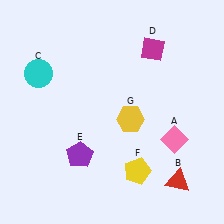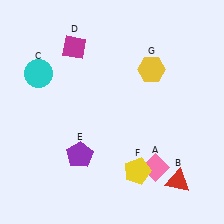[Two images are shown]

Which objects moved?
The objects that moved are: the pink diamond (A), the magenta diamond (D), the yellow hexagon (G).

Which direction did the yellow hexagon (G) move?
The yellow hexagon (G) moved up.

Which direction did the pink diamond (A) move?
The pink diamond (A) moved down.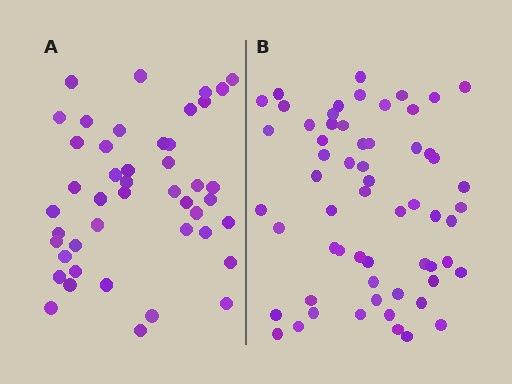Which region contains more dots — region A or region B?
Region B (the right region) has more dots.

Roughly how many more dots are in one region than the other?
Region B has approximately 15 more dots than region A.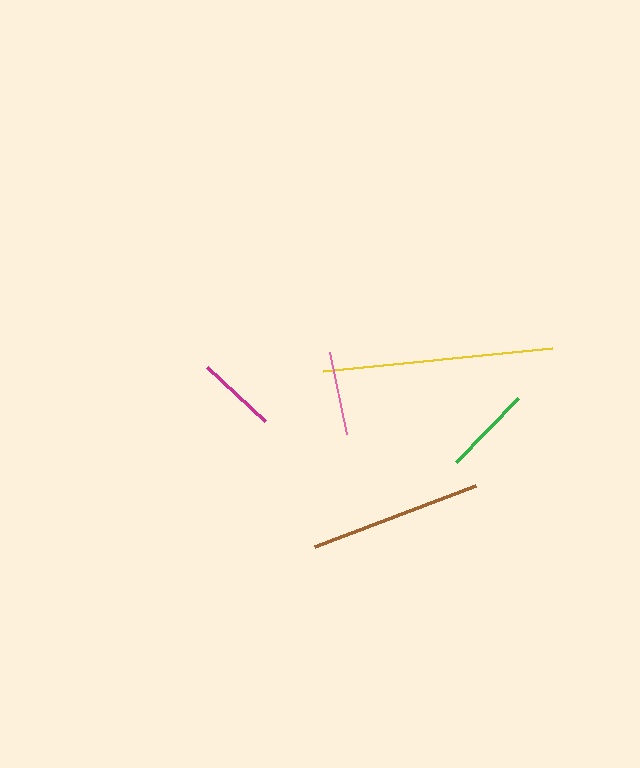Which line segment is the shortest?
The magenta line is the shortest at approximately 79 pixels.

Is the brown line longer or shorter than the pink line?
The brown line is longer than the pink line.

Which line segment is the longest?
The yellow line is the longest at approximately 230 pixels.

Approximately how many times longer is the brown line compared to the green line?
The brown line is approximately 1.9 times the length of the green line.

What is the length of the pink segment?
The pink segment is approximately 84 pixels long.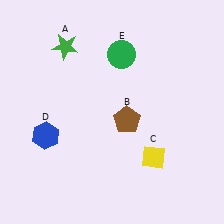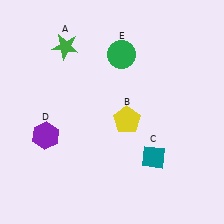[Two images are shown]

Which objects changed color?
B changed from brown to yellow. C changed from yellow to teal. D changed from blue to purple.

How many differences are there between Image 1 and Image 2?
There are 3 differences between the two images.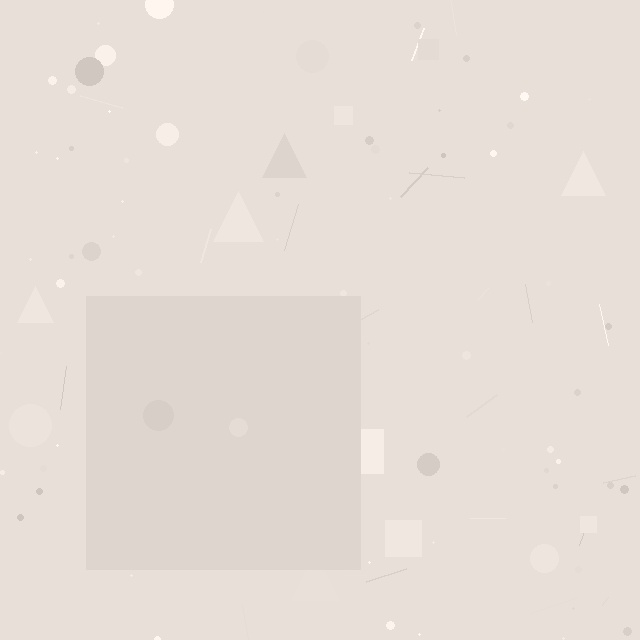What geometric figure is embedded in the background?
A square is embedded in the background.